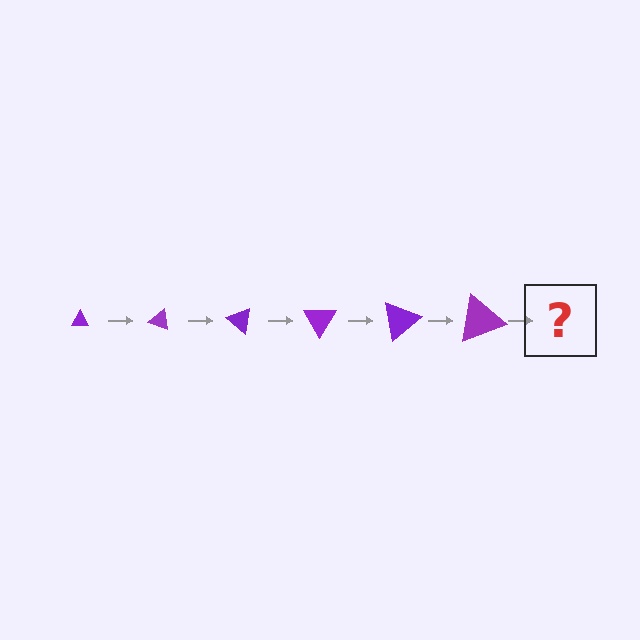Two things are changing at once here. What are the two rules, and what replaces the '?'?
The two rules are that the triangle grows larger each step and it rotates 20 degrees each step. The '?' should be a triangle, larger than the previous one and rotated 120 degrees from the start.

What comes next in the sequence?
The next element should be a triangle, larger than the previous one and rotated 120 degrees from the start.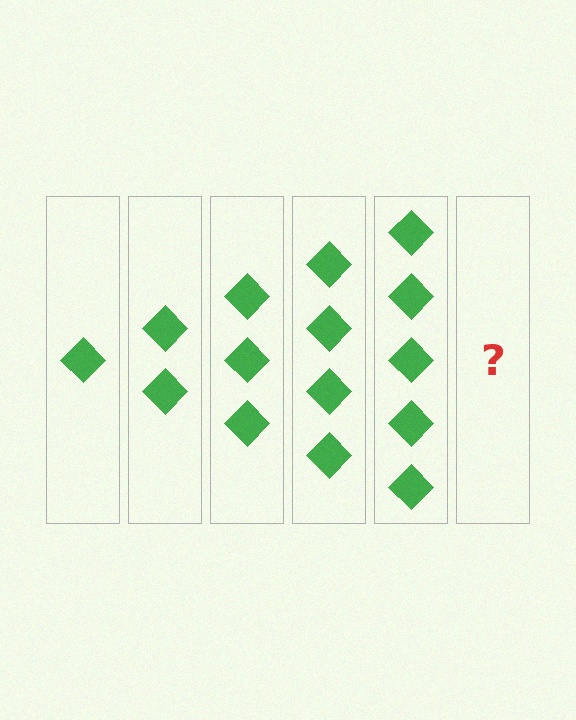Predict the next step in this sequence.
The next step is 6 diamonds.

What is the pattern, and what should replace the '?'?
The pattern is that each step adds one more diamond. The '?' should be 6 diamonds.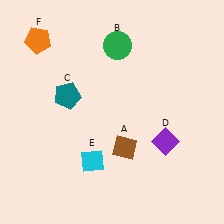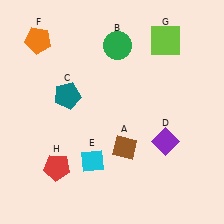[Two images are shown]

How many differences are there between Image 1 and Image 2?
There are 2 differences between the two images.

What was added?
A lime square (G), a red pentagon (H) were added in Image 2.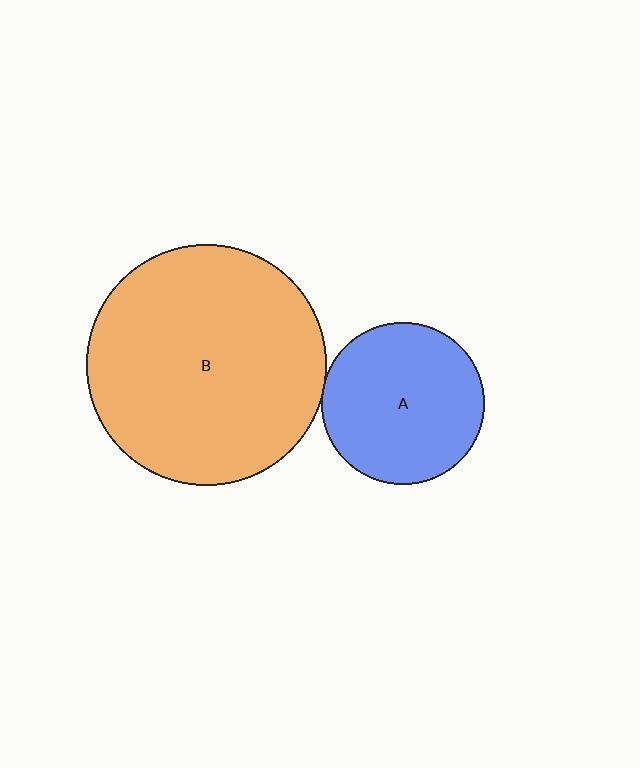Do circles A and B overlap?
Yes.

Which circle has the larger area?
Circle B (orange).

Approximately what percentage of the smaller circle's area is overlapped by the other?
Approximately 5%.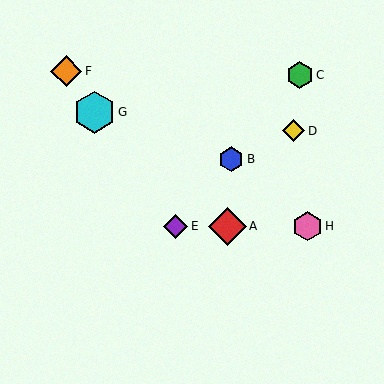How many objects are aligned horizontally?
3 objects (A, E, H) are aligned horizontally.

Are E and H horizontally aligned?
Yes, both are at y≈226.